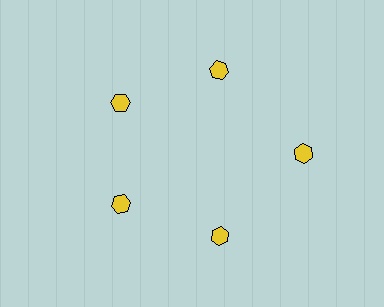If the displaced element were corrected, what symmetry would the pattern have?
It would have 5-fold rotational symmetry — the pattern would map onto itself every 72 degrees.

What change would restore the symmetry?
The symmetry would be restored by moving it inward, back onto the ring so that all 5 hexagons sit at equal angles and equal distance from the center.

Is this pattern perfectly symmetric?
No. The 5 yellow hexagons are arranged in a ring, but one element near the 3 o'clock position is pushed outward from the center, breaking the 5-fold rotational symmetry.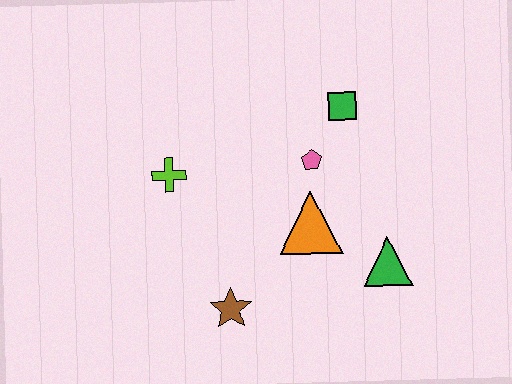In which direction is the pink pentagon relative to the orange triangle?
The pink pentagon is above the orange triangle.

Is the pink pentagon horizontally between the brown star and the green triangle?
Yes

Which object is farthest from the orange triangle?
The lime cross is farthest from the orange triangle.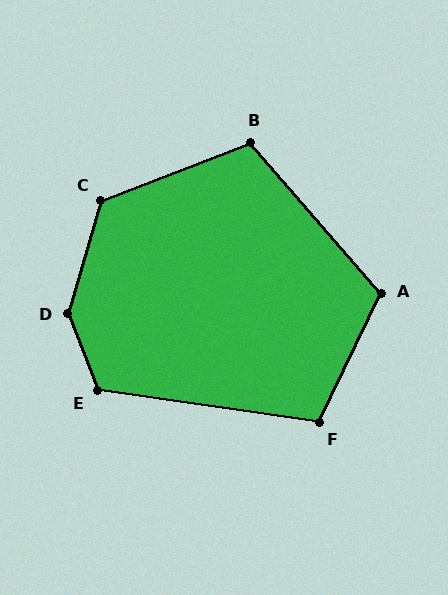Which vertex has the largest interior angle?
D, at approximately 143 degrees.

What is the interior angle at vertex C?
Approximately 127 degrees (obtuse).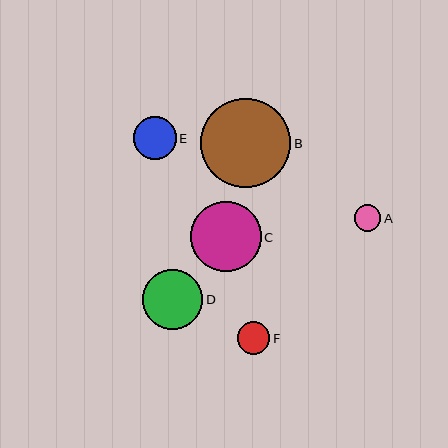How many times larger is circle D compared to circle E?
Circle D is approximately 1.4 times the size of circle E.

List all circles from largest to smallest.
From largest to smallest: B, C, D, E, F, A.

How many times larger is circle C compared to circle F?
Circle C is approximately 2.2 times the size of circle F.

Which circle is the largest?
Circle B is the largest with a size of approximately 90 pixels.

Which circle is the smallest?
Circle A is the smallest with a size of approximately 27 pixels.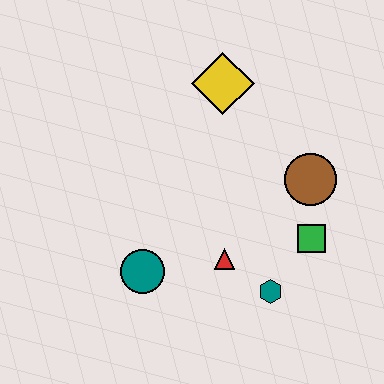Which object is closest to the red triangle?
The teal hexagon is closest to the red triangle.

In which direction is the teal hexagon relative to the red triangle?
The teal hexagon is to the right of the red triangle.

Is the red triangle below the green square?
Yes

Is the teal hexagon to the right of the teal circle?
Yes